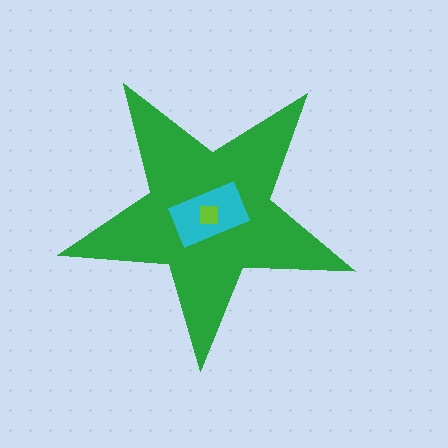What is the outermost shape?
The green star.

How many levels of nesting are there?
3.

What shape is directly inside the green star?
The cyan rectangle.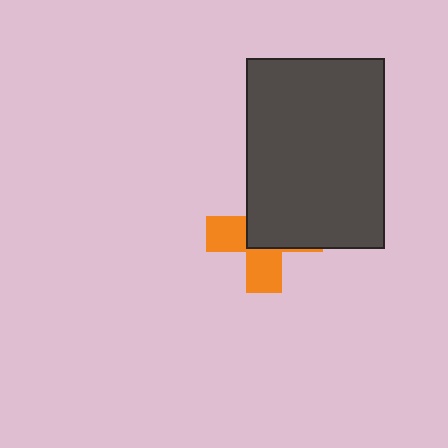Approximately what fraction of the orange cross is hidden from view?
Roughly 57% of the orange cross is hidden behind the dark gray rectangle.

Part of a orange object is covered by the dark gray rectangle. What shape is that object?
It is a cross.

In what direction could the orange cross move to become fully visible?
The orange cross could move toward the lower-left. That would shift it out from behind the dark gray rectangle entirely.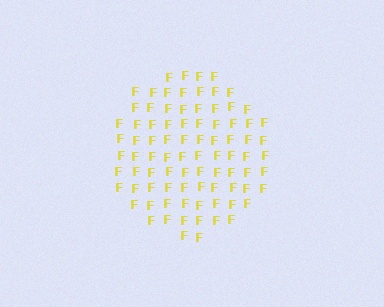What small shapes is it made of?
It is made of small letter F's.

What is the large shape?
The large shape is a circle.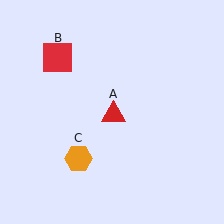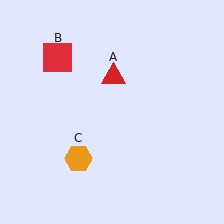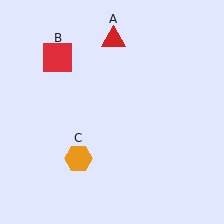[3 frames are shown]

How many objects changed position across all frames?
1 object changed position: red triangle (object A).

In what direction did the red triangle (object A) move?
The red triangle (object A) moved up.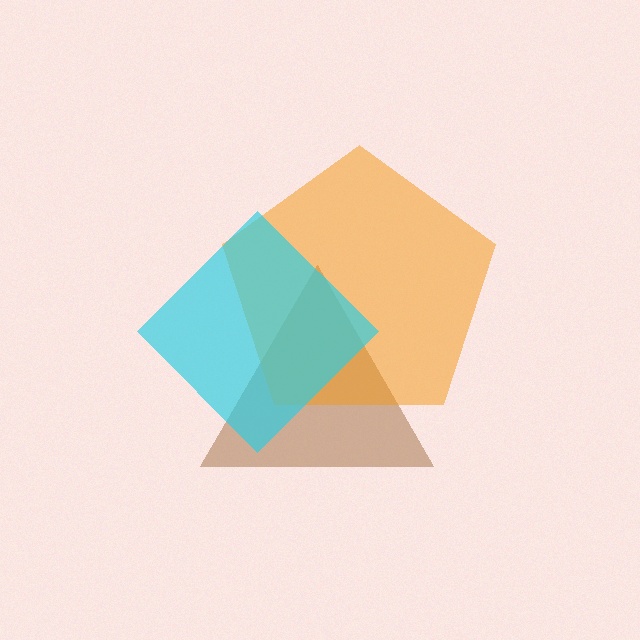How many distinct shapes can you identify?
There are 3 distinct shapes: a brown triangle, an orange pentagon, a cyan diamond.